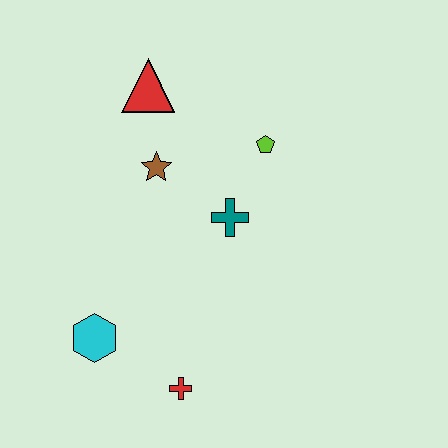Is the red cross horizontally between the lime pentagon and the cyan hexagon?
Yes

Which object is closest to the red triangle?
The brown star is closest to the red triangle.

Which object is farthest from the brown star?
The red cross is farthest from the brown star.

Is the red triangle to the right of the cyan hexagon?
Yes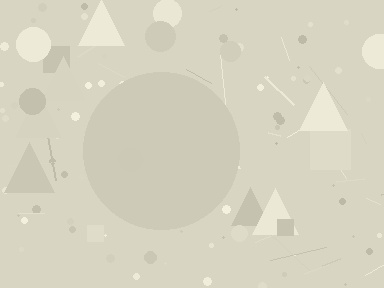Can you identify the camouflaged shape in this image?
The camouflaged shape is a circle.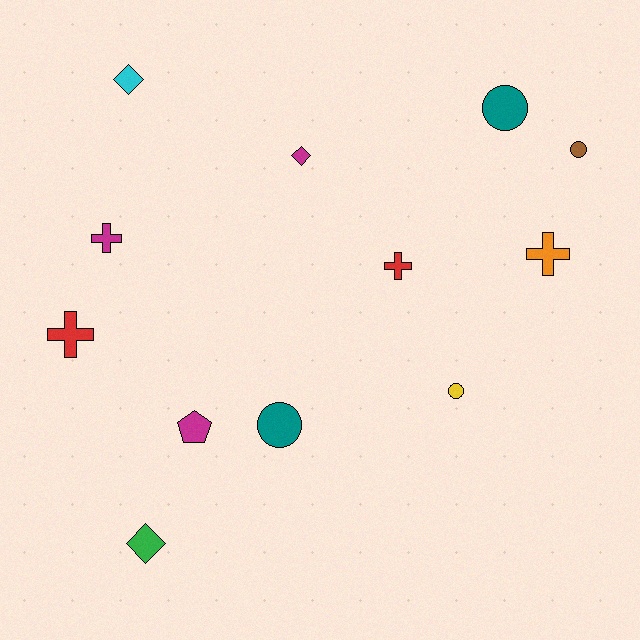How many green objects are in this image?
There is 1 green object.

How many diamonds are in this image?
There are 3 diamonds.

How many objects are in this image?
There are 12 objects.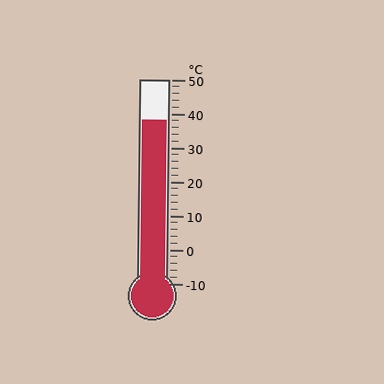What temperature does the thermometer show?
The thermometer shows approximately 38°C.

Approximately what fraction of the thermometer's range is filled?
The thermometer is filled to approximately 80% of its range.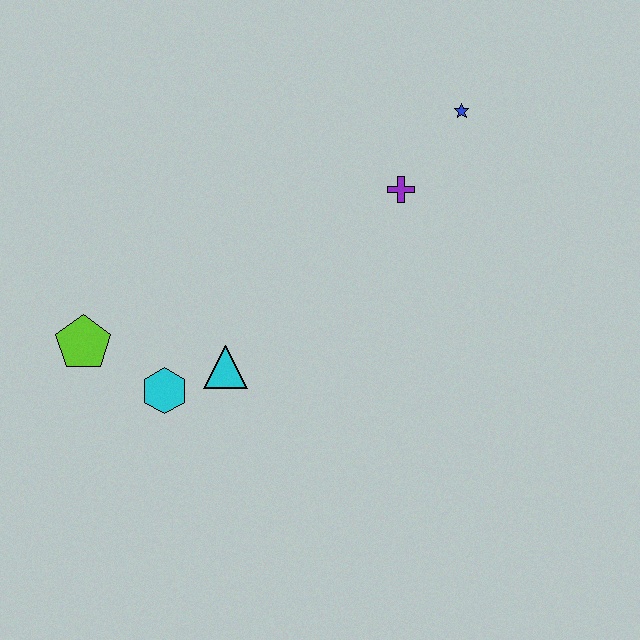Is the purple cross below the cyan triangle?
No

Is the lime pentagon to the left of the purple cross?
Yes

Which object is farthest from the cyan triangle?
The blue star is farthest from the cyan triangle.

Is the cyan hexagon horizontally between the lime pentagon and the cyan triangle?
Yes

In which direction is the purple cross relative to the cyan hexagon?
The purple cross is to the right of the cyan hexagon.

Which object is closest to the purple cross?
The blue star is closest to the purple cross.